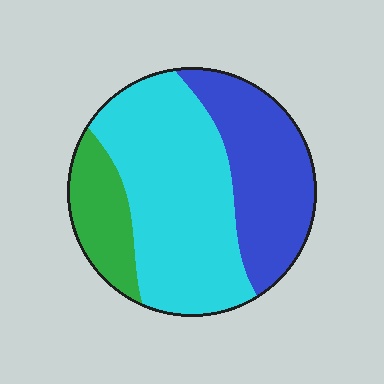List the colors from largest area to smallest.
From largest to smallest: cyan, blue, green.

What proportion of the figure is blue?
Blue covers about 30% of the figure.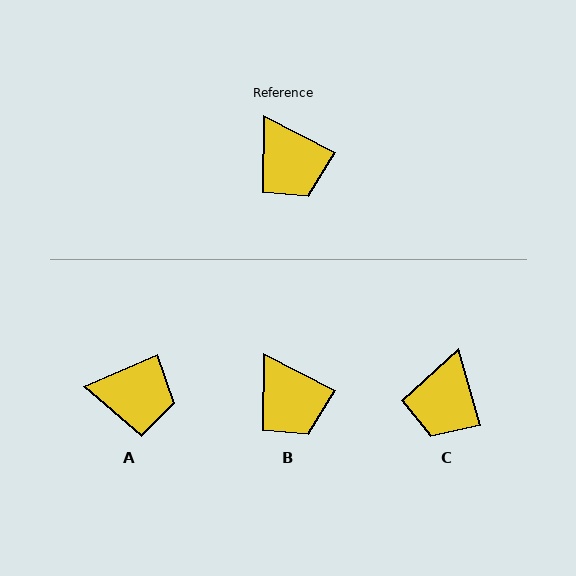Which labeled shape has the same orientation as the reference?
B.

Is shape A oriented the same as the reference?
No, it is off by about 51 degrees.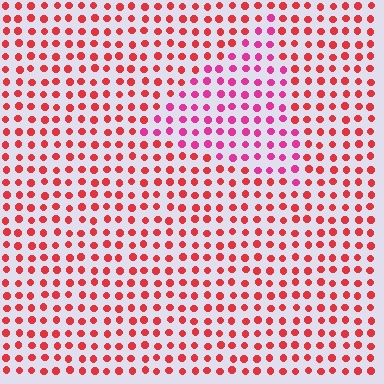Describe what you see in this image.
The image is filled with small red elements in a uniform arrangement. A triangle-shaped region is visible where the elements are tinted to a slightly different hue, forming a subtle color boundary.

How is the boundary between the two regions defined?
The boundary is defined purely by a slight shift in hue (about 33 degrees). Spacing, size, and orientation are identical on both sides.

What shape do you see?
I see a triangle.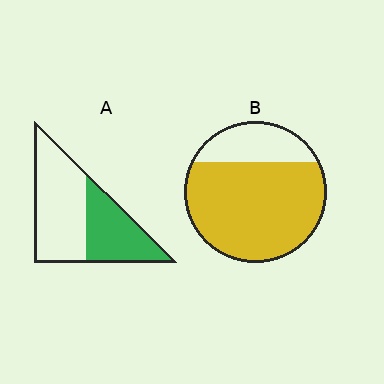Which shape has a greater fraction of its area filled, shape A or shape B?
Shape B.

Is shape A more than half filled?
No.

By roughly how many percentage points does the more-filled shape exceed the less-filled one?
By roughly 35 percentage points (B over A).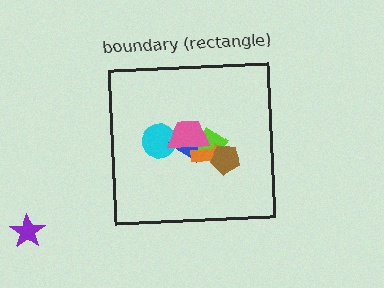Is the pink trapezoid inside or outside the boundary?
Inside.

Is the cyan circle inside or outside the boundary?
Inside.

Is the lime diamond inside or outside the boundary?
Inside.